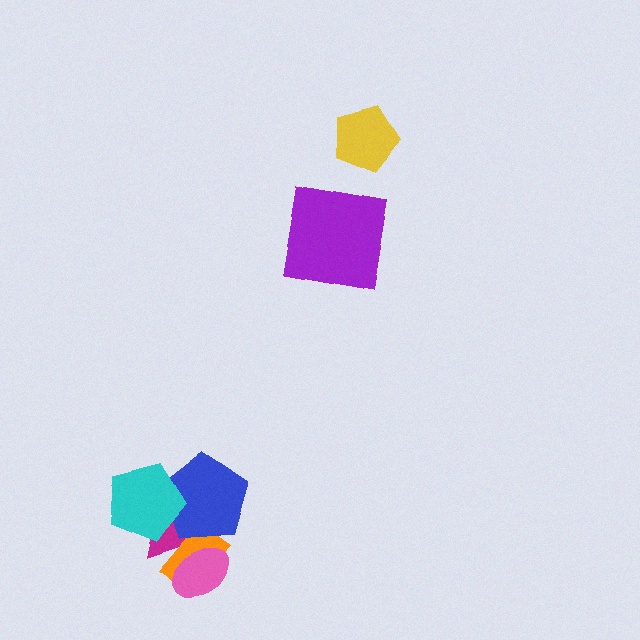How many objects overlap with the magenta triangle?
4 objects overlap with the magenta triangle.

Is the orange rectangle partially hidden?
Yes, it is partially covered by another shape.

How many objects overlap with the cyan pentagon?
2 objects overlap with the cyan pentagon.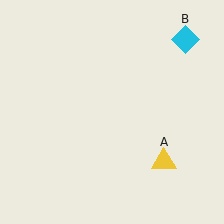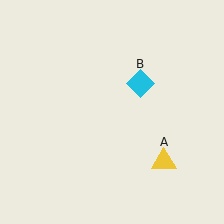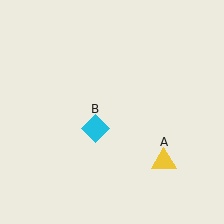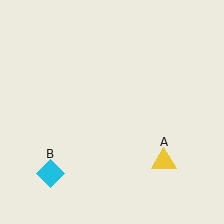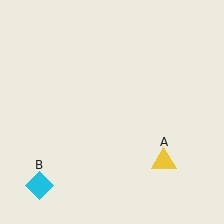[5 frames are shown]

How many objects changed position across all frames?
1 object changed position: cyan diamond (object B).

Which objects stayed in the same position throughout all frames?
Yellow triangle (object A) remained stationary.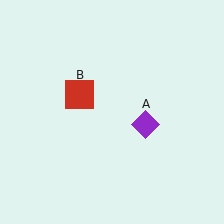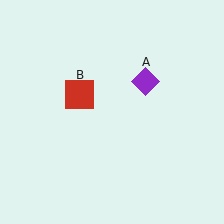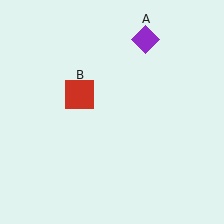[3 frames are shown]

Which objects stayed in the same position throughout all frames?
Red square (object B) remained stationary.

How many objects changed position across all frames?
1 object changed position: purple diamond (object A).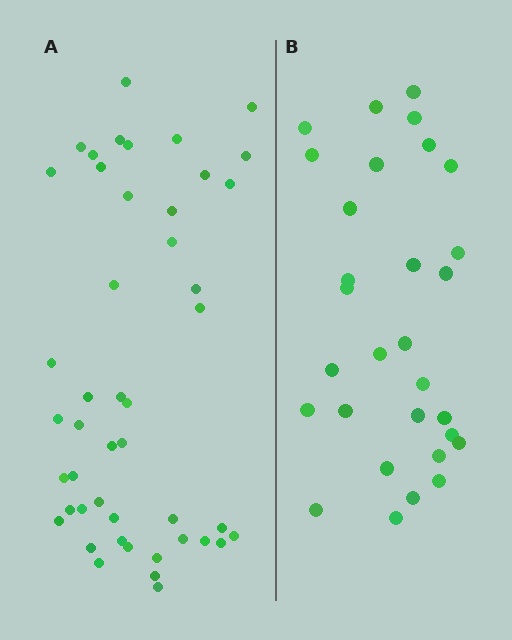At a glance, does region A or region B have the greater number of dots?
Region A (the left region) has more dots.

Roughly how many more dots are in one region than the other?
Region A has approximately 15 more dots than region B.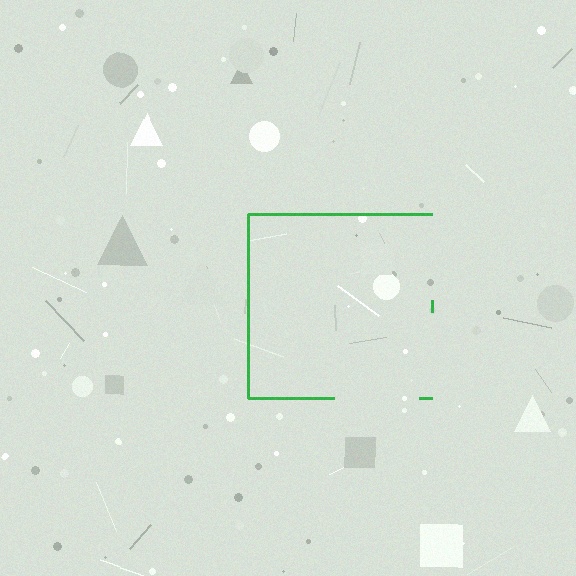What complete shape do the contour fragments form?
The contour fragments form a square.